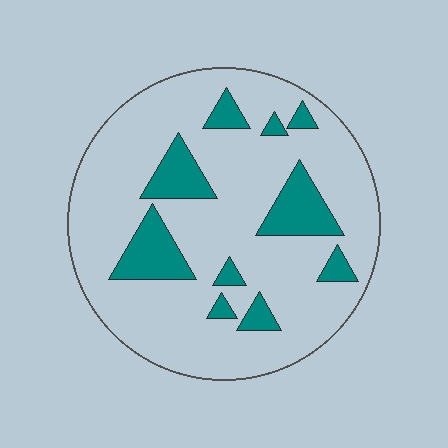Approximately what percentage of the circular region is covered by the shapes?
Approximately 20%.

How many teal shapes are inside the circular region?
10.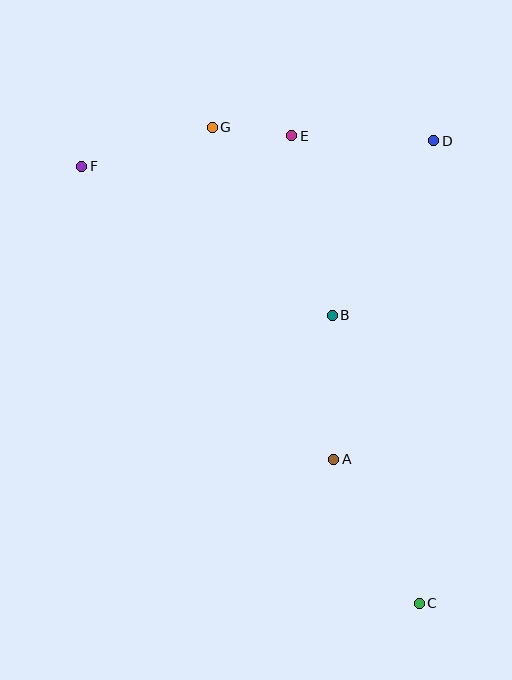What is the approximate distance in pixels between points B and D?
The distance between B and D is approximately 202 pixels.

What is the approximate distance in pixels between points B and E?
The distance between B and E is approximately 184 pixels.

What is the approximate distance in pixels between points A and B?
The distance between A and B is approximately 144 pixels.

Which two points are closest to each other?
Points E and G are closest to each other.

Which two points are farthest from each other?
Points C and F are farthest from each other.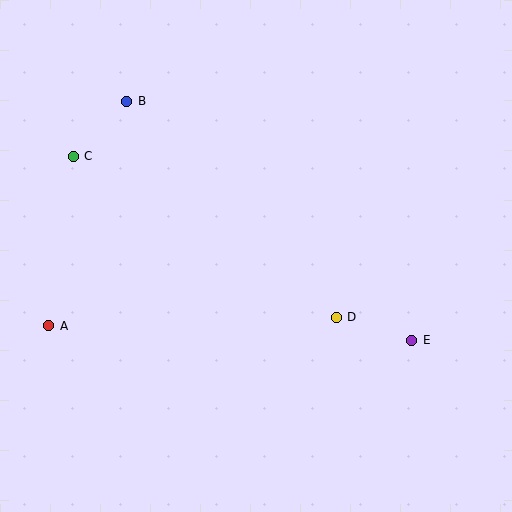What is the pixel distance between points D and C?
The distance between D and C is 308 pixels.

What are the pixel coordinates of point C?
Point C is at (73, 157).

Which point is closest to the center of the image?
Point D at (336, 317) is closest to the center.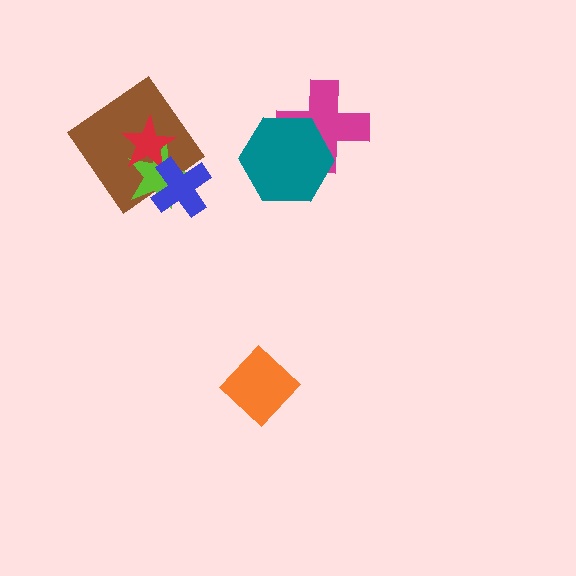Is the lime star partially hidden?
Yes, it is partially covered by another shape.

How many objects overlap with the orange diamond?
0 objects overlap with the orange diamond.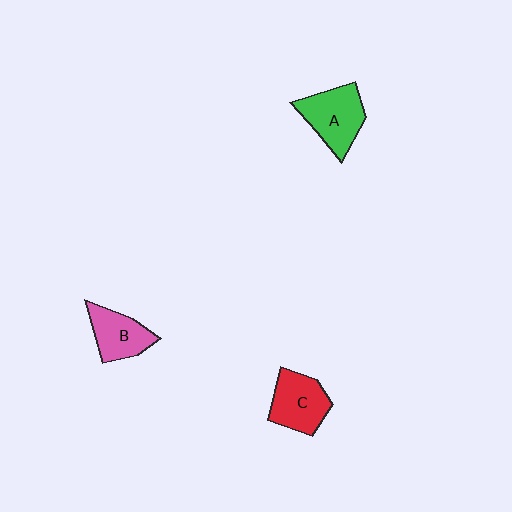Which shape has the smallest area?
Shape B (pink).